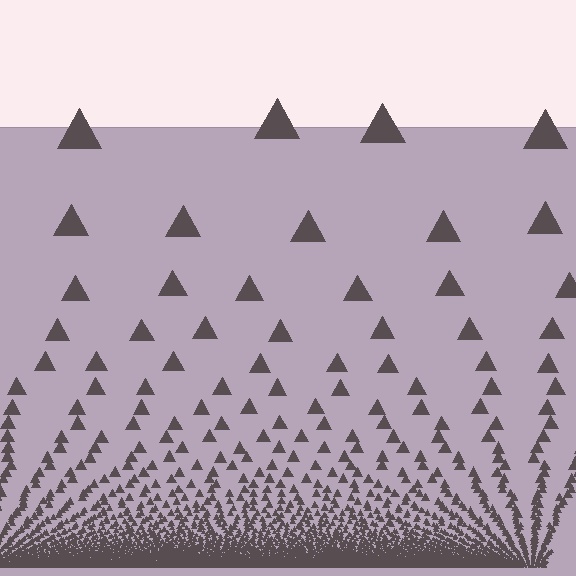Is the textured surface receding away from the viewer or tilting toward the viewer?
The surface appears to tilt toward the viewer. Texture elements get larger and sparser toward the top.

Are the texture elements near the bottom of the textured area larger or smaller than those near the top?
Smaller. The gradient is inverted — elements near the bottom are smaller and denser.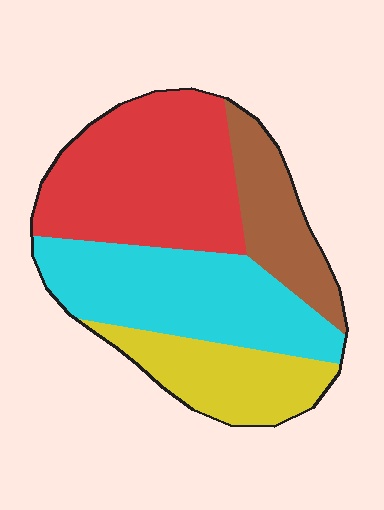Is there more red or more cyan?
Red.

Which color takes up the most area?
Red, at roughly 35%.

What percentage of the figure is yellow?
Yellow takes up about one sixth (1/6) of the figure.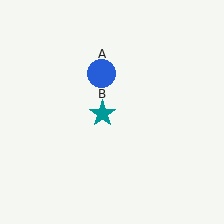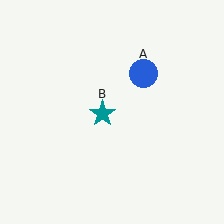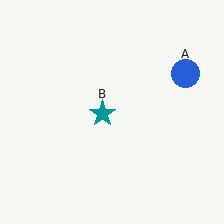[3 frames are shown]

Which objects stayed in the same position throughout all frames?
Teal star (object B) remained stationary.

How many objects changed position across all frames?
1 object changed position: blue circle (object A).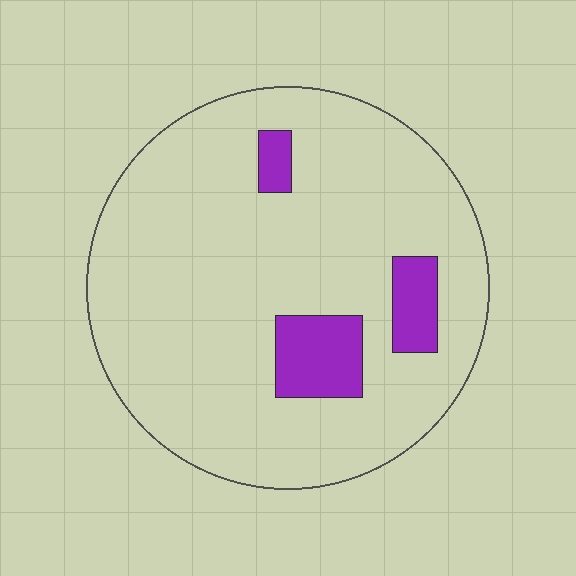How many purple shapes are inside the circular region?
3.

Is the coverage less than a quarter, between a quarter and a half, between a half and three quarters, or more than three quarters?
Less than a quarter.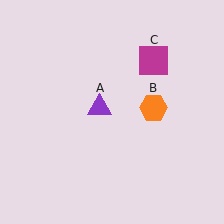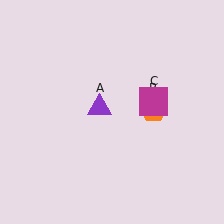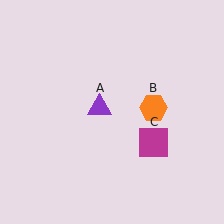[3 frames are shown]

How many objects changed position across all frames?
1 object changed position: magenta square (object C).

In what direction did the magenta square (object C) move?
The magenta square (object C) moved down.